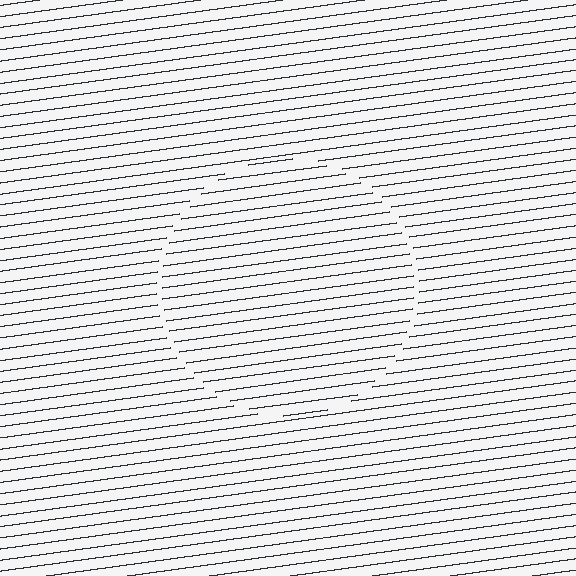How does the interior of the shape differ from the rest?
The interior of the shape contains the same grating, shifted by half a period — the contour is defined by the phase discontinuity where line-ends from the inner and outer gratings abut.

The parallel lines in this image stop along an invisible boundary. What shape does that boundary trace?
An illusory circle. The interior of the shape contains the same grating, shifted by half a period — the contour is defined by the phase discontinuity where line-ends from the inner and outer gratings abut.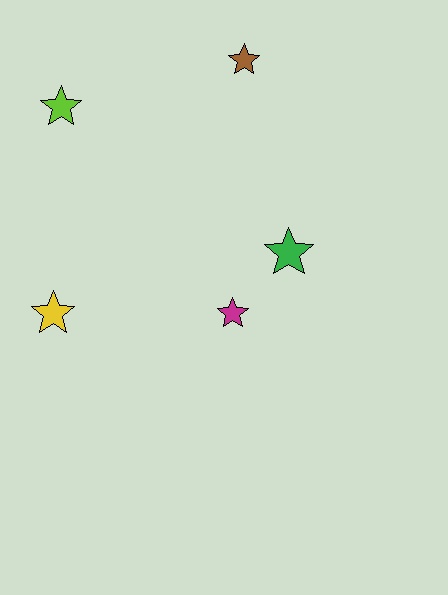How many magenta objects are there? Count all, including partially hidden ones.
There is 1 magenta object.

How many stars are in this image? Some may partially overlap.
There are 5 stars.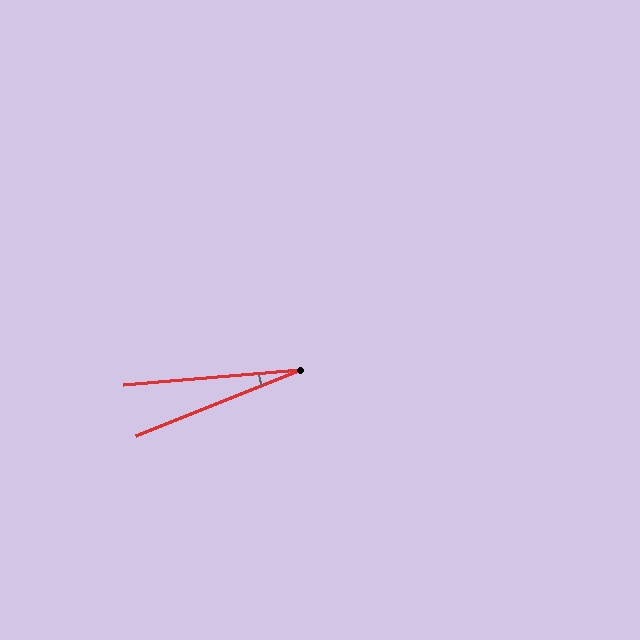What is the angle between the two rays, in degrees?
Approximately 17 degrees.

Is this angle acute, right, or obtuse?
It is acute.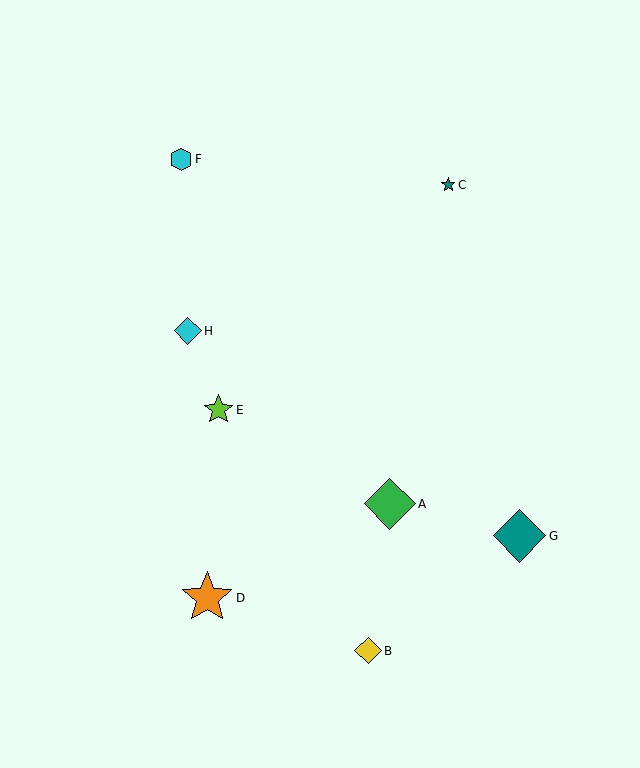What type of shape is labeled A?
Shape A is a green diamond.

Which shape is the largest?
The teal diamond (labeled G) is the largest.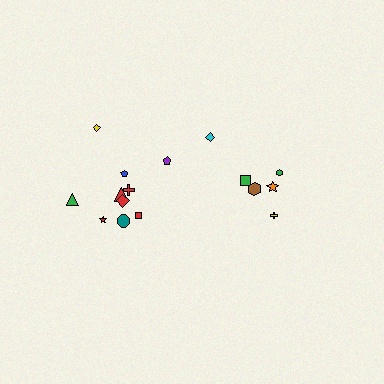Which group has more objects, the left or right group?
The left group.